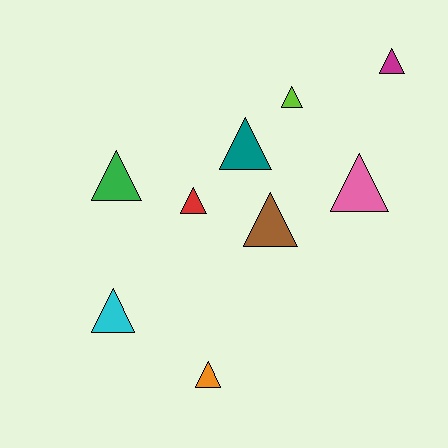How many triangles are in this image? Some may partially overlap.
There are 9 triangles.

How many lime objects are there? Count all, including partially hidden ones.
There is 1 lime object.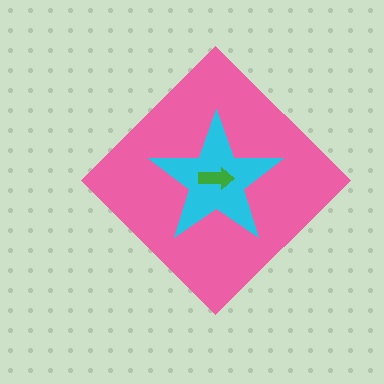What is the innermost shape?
The green arrow.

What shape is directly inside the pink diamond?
The cyan star.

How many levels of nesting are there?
3.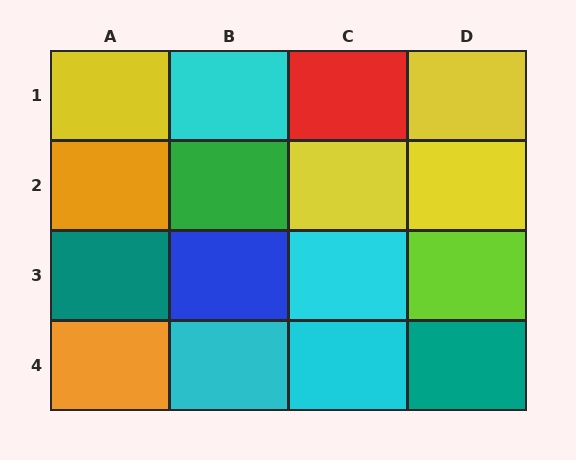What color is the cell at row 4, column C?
Cyan.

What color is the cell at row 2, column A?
Orange.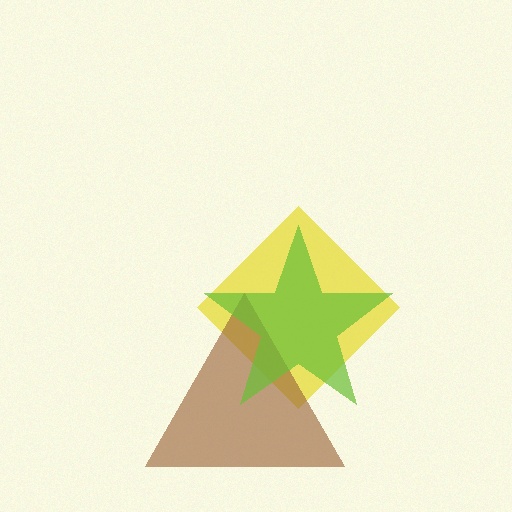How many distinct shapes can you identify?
There are 3 distinct shapes: a yellow diamond, a brown triangle, a lime star.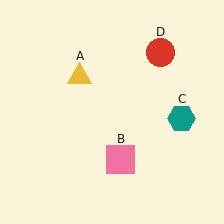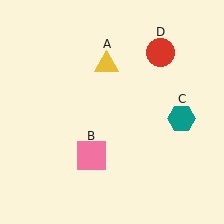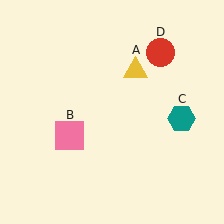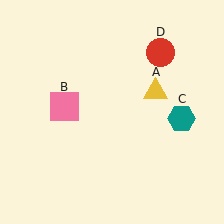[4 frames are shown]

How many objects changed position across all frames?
2 objects changed position: yellow triangle (object A), pink square (object B).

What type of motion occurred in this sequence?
The yellow triangle (object A), pink square (object B) rotated clockwise around the center of the scene.